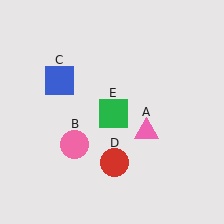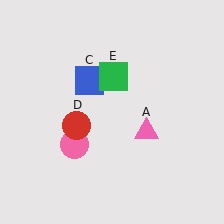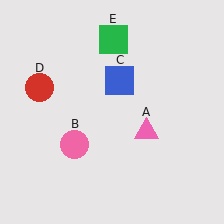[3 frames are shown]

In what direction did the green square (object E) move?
The green square (object E) moved up.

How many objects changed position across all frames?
3 objects changed position: blue square (object C), red circle (object D), green square (object E).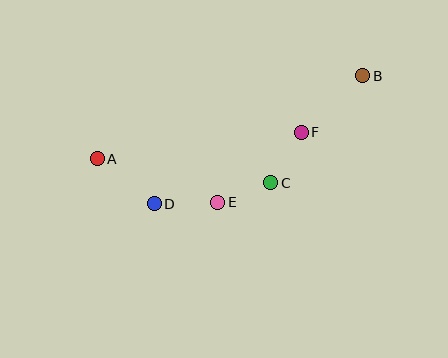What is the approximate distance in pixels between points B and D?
The distance between B and D is approximately 245 pixels.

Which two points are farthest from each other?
Points A and B are farthest from each other.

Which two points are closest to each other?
Points C and E are closest to each other.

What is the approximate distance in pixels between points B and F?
The distance between B and F is approximately 84 pixels.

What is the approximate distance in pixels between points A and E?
The distance between A and E is approximately 128 pixels.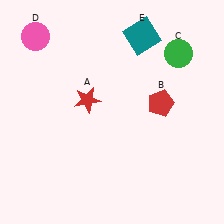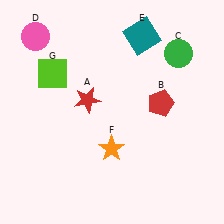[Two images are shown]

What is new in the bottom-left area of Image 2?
An orange star (F) was added in the bottom-left area of Image 2.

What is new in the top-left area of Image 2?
A lime square (G) was added in the top-left area of Image 2.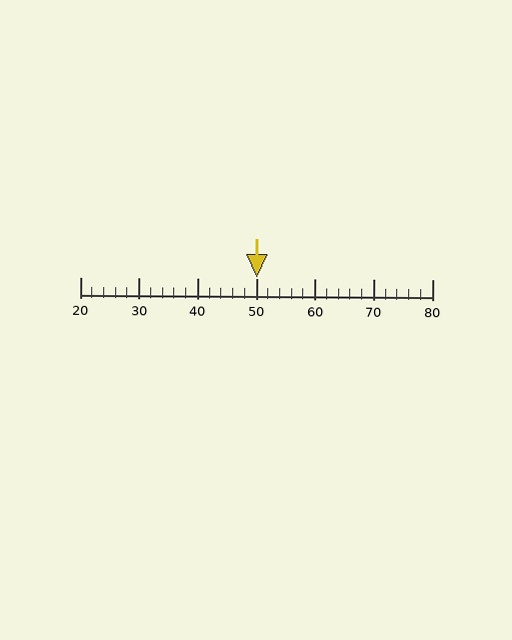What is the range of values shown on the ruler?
The ruler shows values from 20 to 80.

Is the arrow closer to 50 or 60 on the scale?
The arrow is closer to 50.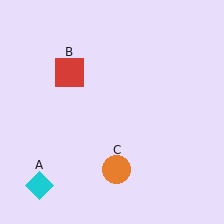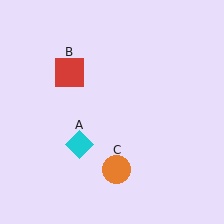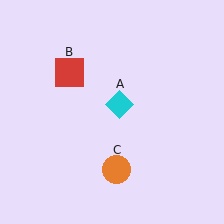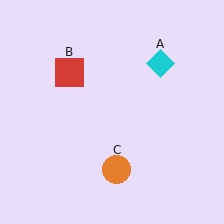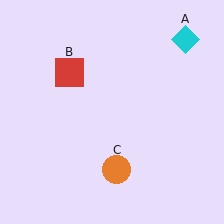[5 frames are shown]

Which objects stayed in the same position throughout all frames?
Red square (object B) and orange circle (object C) remained stationary.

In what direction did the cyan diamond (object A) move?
The cyan diamond (object A) moved up and to the right.